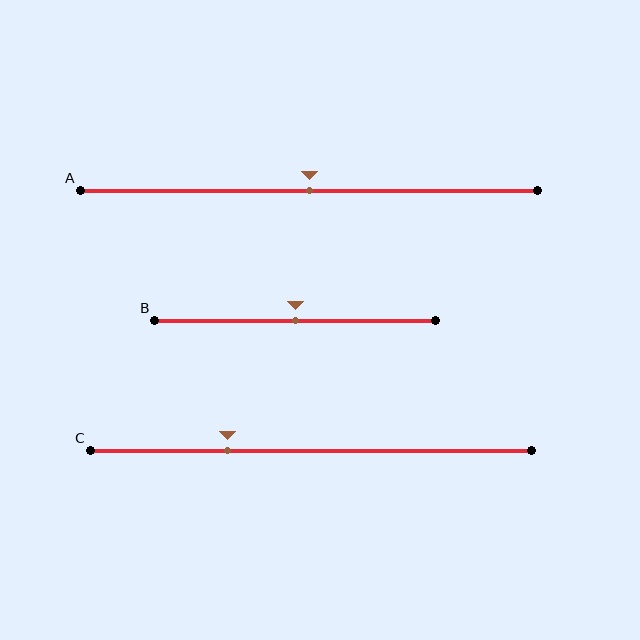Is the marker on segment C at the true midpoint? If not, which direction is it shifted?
No, the marker on segment C is shifted to the left by about 19% of the segment length.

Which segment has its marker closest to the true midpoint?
Segment A has its marker closest to the true midpoint.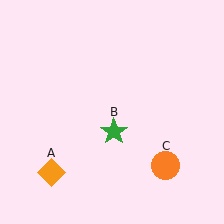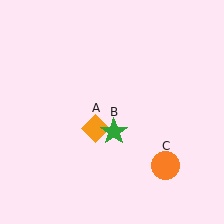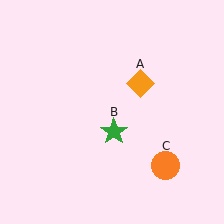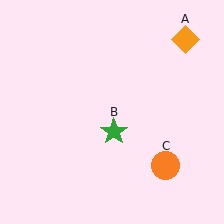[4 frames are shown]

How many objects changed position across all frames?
1 object changed position: orange diamond (object A).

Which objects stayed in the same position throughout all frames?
Green star (object B) and orange circle (object C) remained stationary.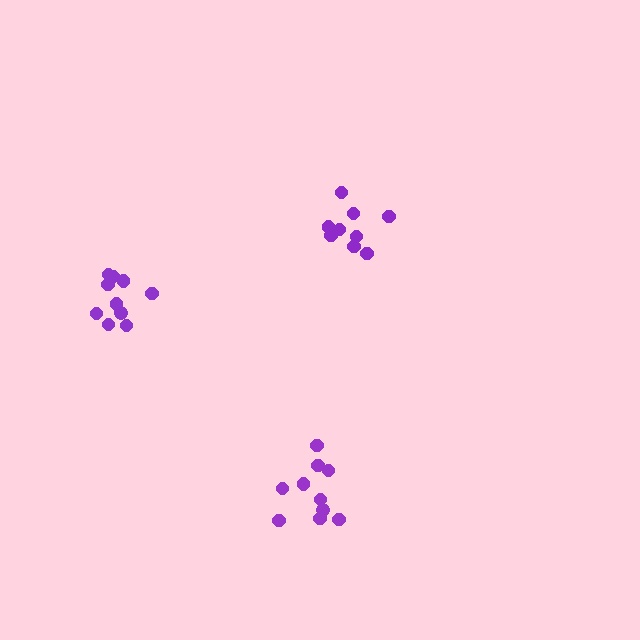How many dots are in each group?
Group 1: 9 dots, Group 2: 10 dots, Group 3: 10 dots (29 total).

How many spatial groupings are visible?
There are 3 spatial groupings.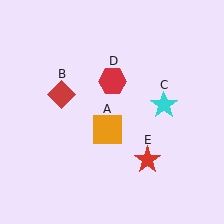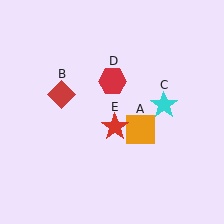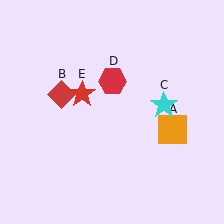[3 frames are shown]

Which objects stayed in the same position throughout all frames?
Red diamond (object B) and cyan star (object C) and red hexagon (object D) remained stationary.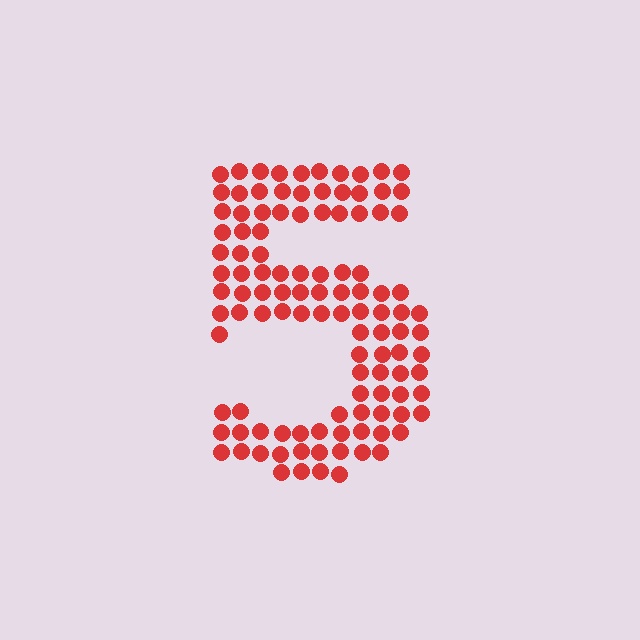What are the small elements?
The small elements are circles.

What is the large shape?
The large shape is the digit 5.